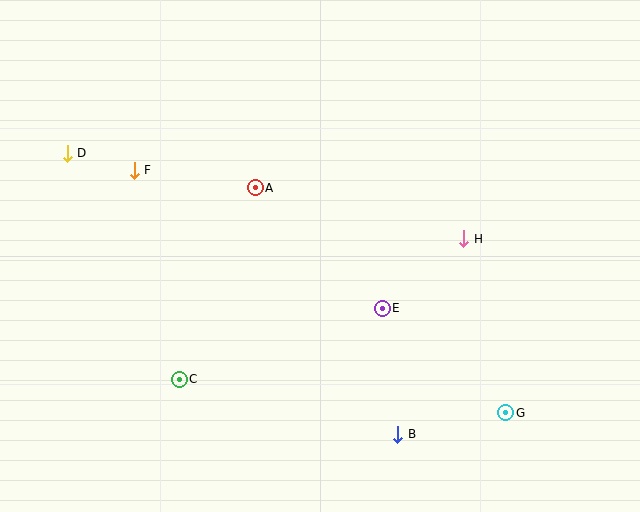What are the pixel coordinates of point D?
Point D is at (67, 153).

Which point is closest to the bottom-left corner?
Point C is closest to the bottom-left corner.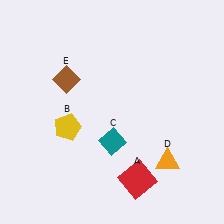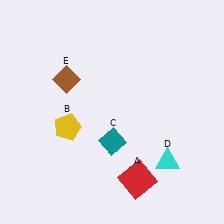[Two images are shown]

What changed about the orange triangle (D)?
In Image 1, D is orange. In Image 2, it changed to cyan.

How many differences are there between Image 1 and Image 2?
There is 1 difference between the two images.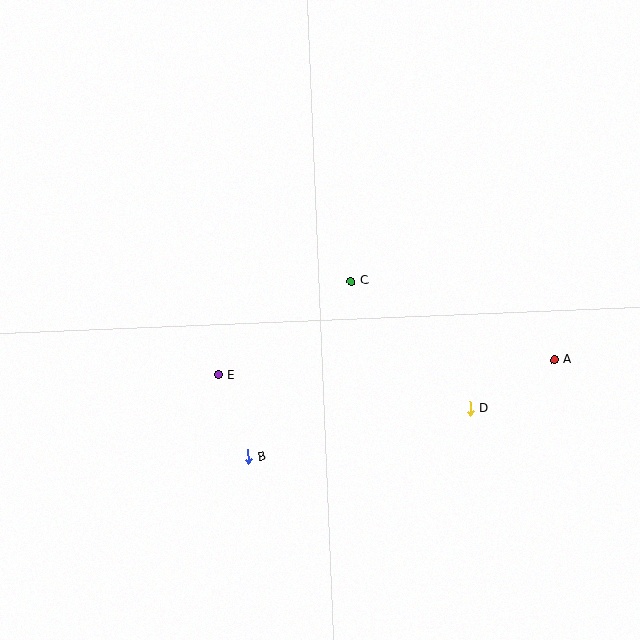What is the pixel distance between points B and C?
The distance between B and C is 204 pixels.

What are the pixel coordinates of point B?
Point B is at (248, 457).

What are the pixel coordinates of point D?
Point D is at (470, 409).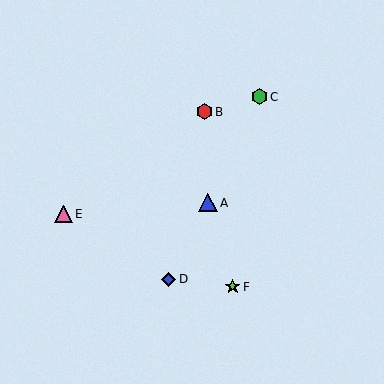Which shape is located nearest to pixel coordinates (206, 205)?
The blue triangle (labeled A) at (208, 203) is nearest to that location.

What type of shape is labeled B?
Shape B is a red hexagon.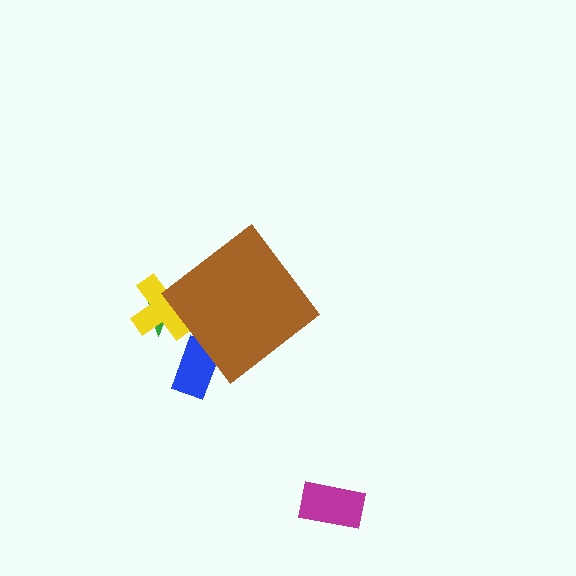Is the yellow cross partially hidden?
Yes, the yellow cross is partially hidden behind the brown diamond.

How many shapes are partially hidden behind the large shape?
3 shapes are partially hidden.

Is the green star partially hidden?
Yes, the green star is partially hidden behind the brown diamond.